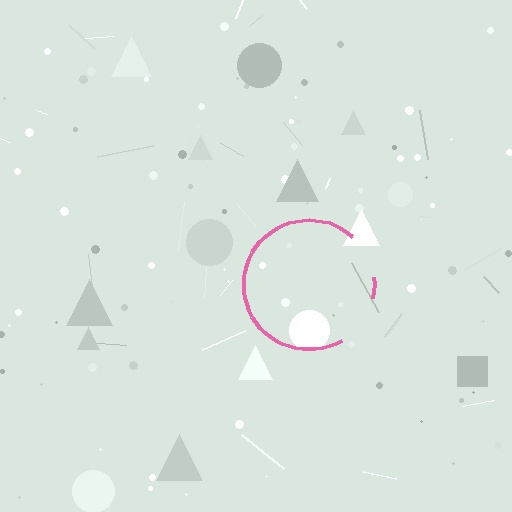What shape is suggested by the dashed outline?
The dashed outline suggests a circle.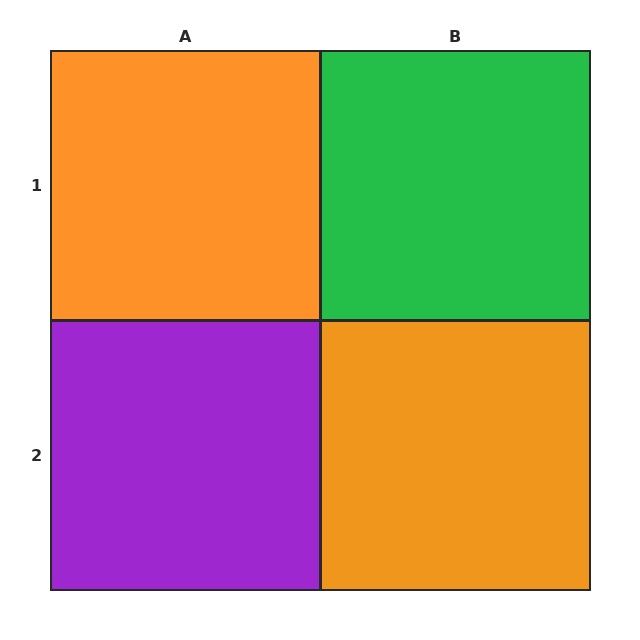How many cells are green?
1 cell is green.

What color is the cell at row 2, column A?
Purple.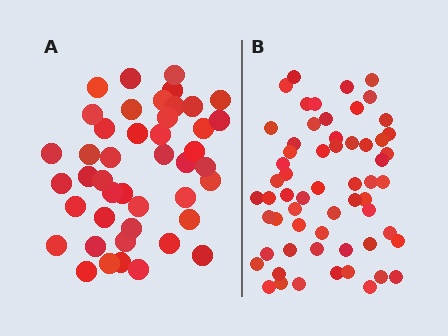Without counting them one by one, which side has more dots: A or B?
Region B (the right region) has more dots.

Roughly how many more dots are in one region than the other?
Region B has approximately 15 more dots than region A.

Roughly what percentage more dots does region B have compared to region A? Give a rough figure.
About 35% more.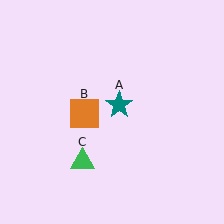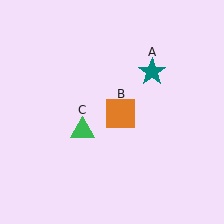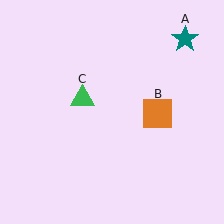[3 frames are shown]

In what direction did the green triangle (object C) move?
The green triangle (object C) moved up.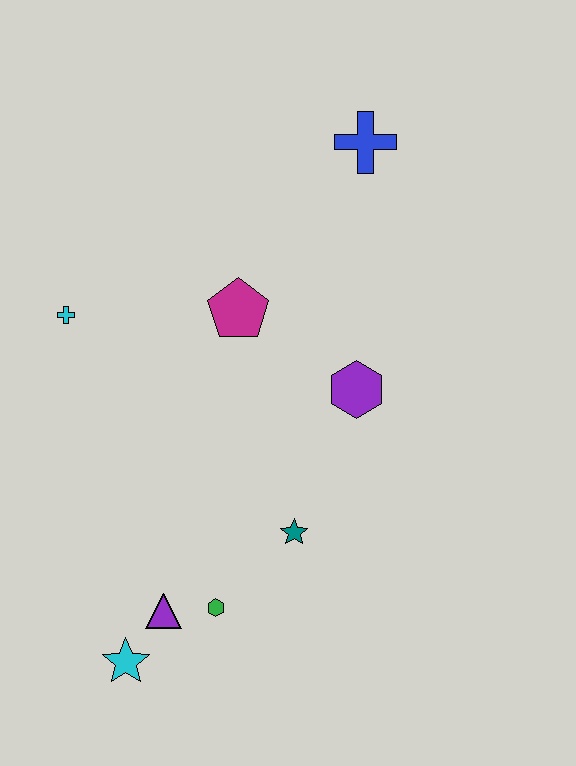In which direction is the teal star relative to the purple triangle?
The teal star is to the right of the purple triangle.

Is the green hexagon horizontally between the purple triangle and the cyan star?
No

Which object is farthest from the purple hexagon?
The cyan star is farthest from the purple hexagon.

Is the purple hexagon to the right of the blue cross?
No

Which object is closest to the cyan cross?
The magenta pentagon is closest to the cyan cross.